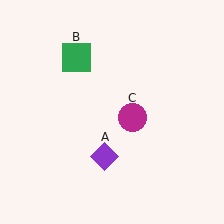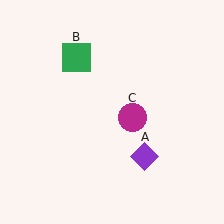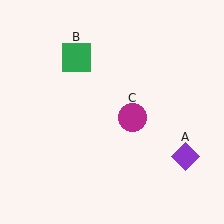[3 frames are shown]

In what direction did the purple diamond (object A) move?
The purple diamond (object A) moved right.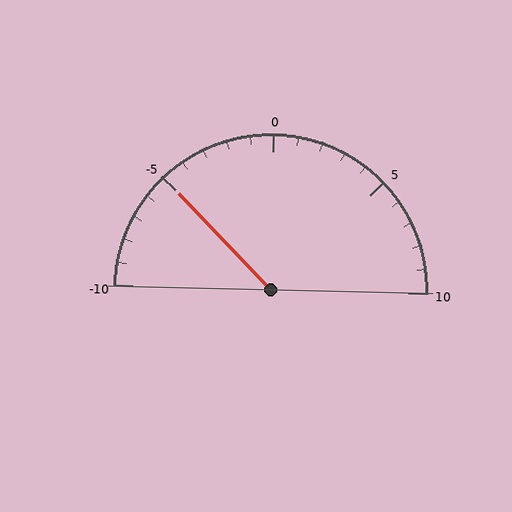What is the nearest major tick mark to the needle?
The nearest major tick mark is -5.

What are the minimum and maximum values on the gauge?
The gauge ranges from -10 to 10.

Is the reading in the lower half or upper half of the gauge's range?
The reading is in the lower half of the range (-10 to 10).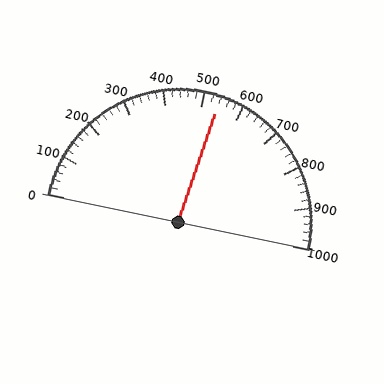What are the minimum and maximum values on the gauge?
The gauge ranges from 0 to 1000.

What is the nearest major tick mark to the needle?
The nearest major tick mark is 500.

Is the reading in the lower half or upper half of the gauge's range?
The reading is in the upper half of the range (0 to 1000).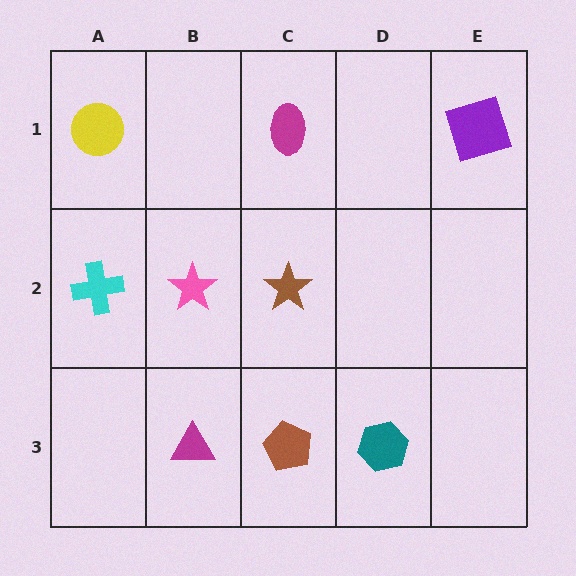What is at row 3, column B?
A magenta triangle.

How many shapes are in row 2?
3 shapes.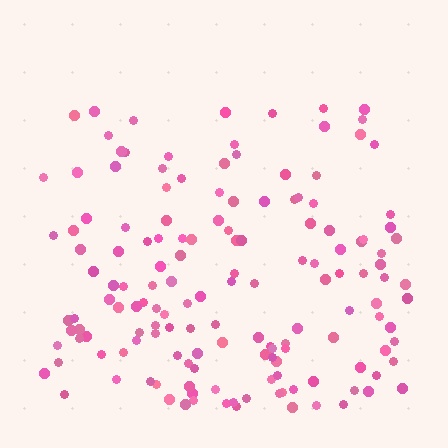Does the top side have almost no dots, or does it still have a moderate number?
Still a moderate number, just noticeably fewer than the bottom.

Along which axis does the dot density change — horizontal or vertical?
Vertical.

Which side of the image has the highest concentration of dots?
The bottom.